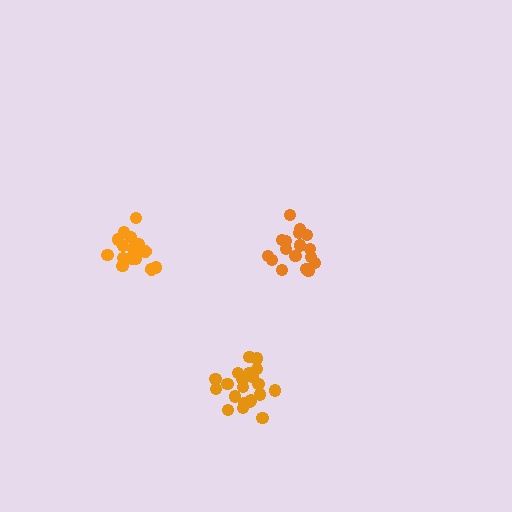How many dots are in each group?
Group 1: 21 dots, Group 2: 19 dots, Group 3: 17 dots (57 total).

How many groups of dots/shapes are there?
There are 3 groups.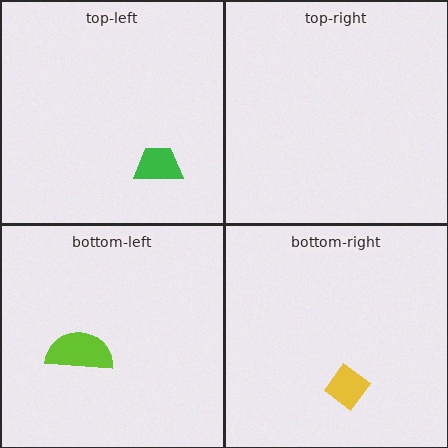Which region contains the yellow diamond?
The bottom-right region.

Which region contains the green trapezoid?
The top-left region.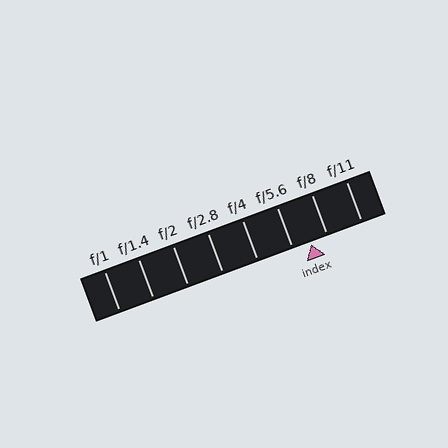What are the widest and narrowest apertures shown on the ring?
The widest aperture shown is f/1 and the narrowest is f/11.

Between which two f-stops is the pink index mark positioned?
The index mark is between f/5.6 and f/8.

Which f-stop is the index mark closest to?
The index mark is closest to f/8.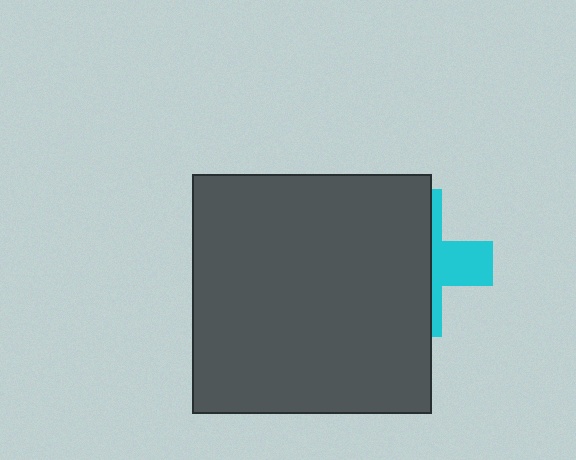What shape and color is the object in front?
The object in front is a dark gray square.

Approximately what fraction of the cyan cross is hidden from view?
Roughly 66% of the cyan cross is hidden behind the dark gray square.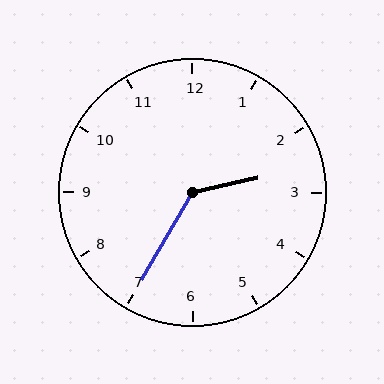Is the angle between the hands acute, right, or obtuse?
It is obtuse.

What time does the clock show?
2:35.